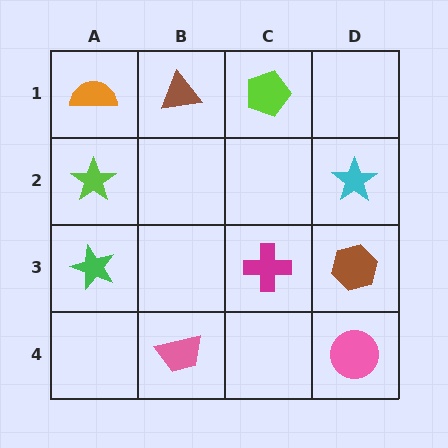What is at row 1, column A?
An orange semicircle.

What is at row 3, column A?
A green star.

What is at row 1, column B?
A brown triangle.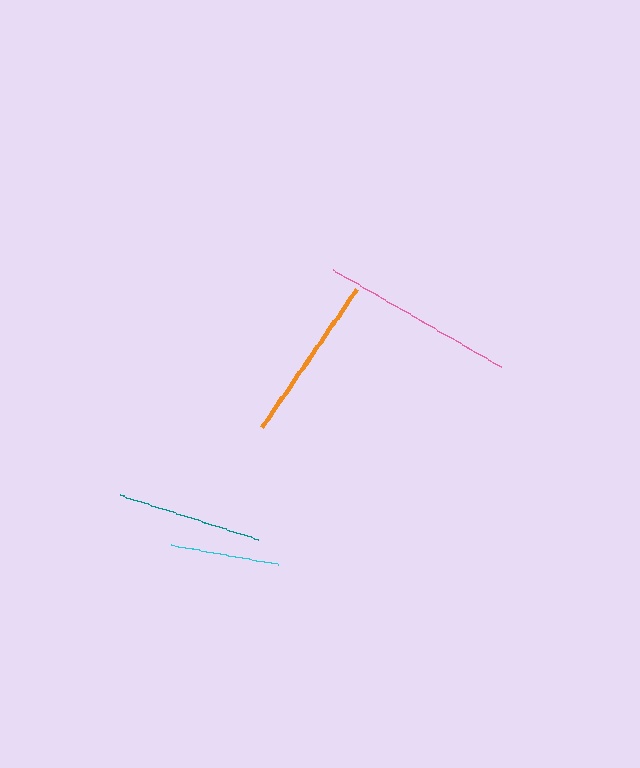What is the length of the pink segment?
The pink segment is approximately 193 pixels long.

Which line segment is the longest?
The pink line is the longest at approximately 193 pixels.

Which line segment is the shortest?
The cyan line is the shortest at approximately 110 pixels.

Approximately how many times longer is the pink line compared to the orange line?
The pink line is approximately 1.2 times the length of the orange line.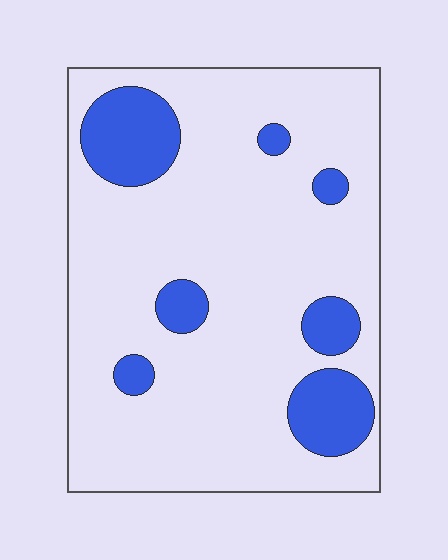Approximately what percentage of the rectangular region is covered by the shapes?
Approximately 15%.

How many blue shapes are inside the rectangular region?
7.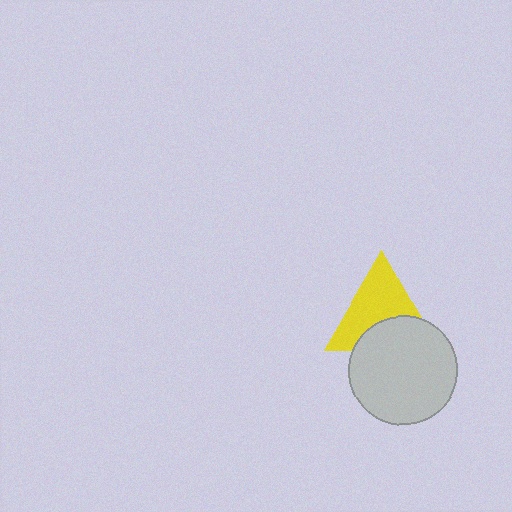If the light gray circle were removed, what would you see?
You would see the complete yellow triangle.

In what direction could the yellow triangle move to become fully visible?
The yellow triangle could move up. That would shift it out from behind the light gray circle entirely.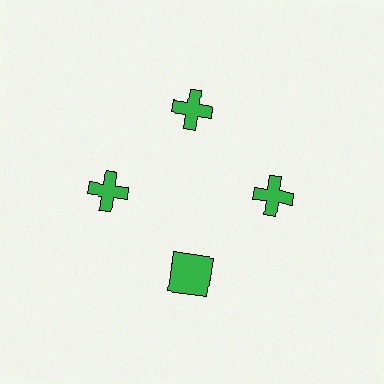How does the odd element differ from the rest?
It has a different shape: square instead of cross.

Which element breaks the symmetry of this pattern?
The green square at roughly the 6 o'clock position breaks the symmetry. All other shapes are green crosses.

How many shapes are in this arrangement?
There are 4 shapes arranged in a ring pattern.